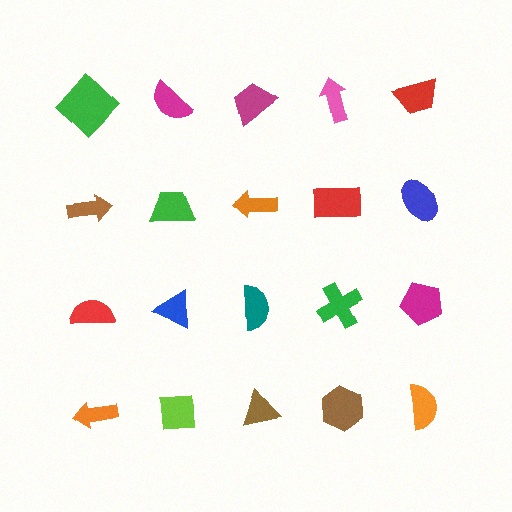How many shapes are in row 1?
5 shapes.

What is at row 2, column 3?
An orange arrow.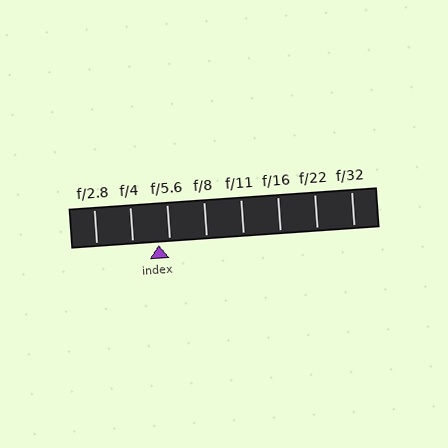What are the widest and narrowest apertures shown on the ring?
The widest aperture shown is f/2.8 and the narrowest is f/32.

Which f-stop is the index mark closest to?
The index mark is closest to f/5.6.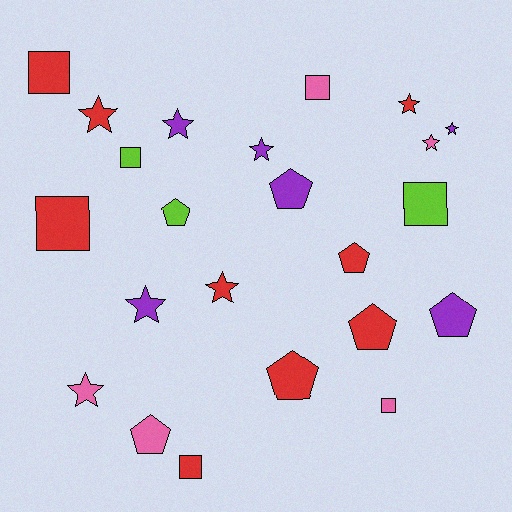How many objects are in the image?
There are 23 objects.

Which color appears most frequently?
Red, with 9 objects.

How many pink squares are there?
There are 2 pink squares.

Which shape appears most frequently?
Star, with 9 objects.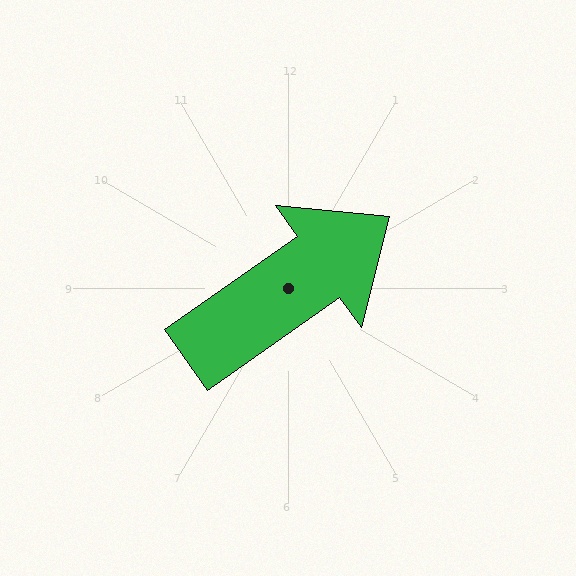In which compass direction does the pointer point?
Northeast.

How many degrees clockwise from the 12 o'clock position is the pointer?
Approximately 55 degrees.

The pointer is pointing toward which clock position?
Roughly 2 o'clock.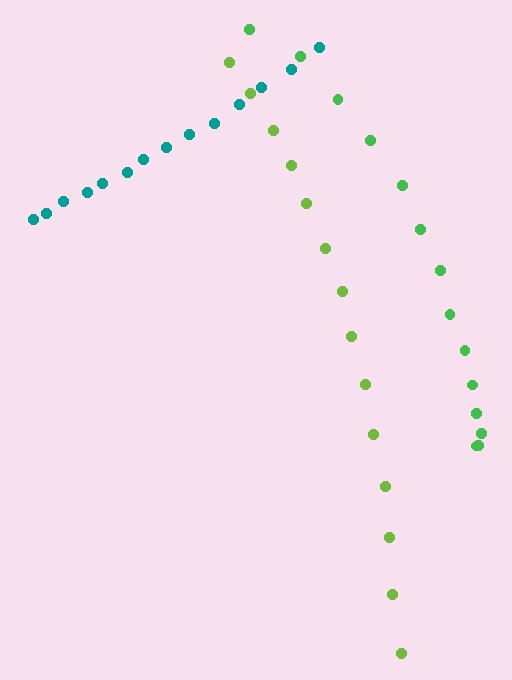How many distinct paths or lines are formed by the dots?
There are 3 distinct paths.